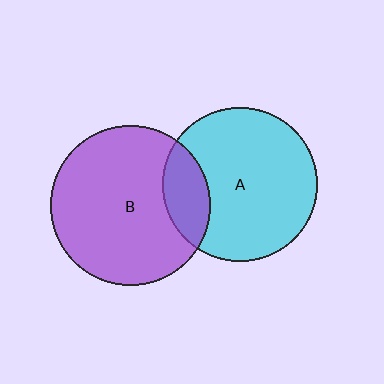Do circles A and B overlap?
Yes.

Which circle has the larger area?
Circle B (purple).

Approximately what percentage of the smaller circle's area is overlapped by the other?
Approximately 20%.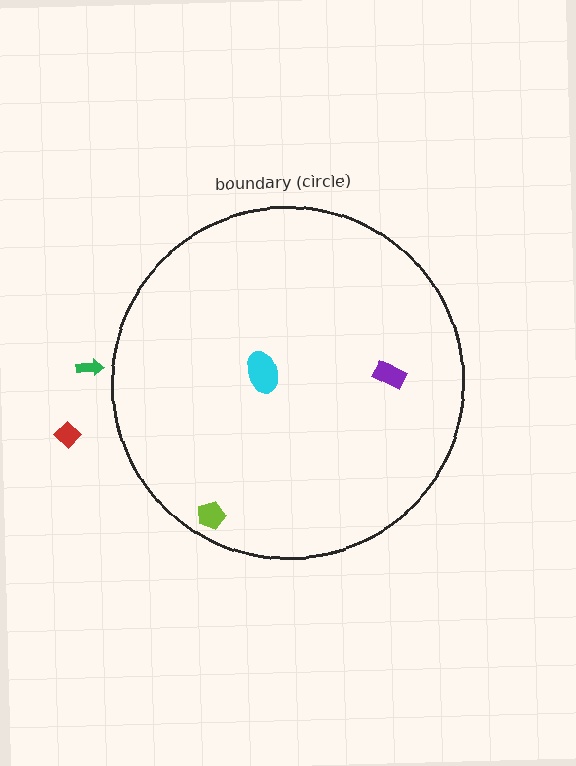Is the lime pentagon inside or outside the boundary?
Inside.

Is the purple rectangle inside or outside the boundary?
Inside.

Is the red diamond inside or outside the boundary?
Outside.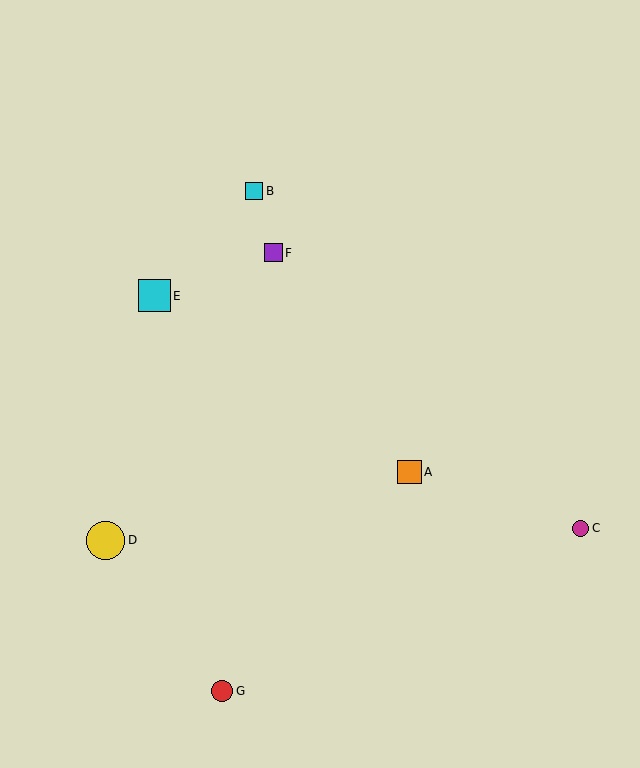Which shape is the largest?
The yellow circle (labeled D) is the largest.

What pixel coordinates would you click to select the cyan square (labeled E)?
Click at (154, 296) to select the cyan square E.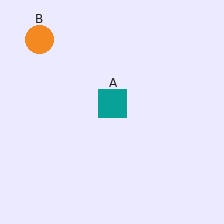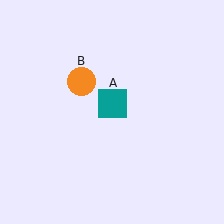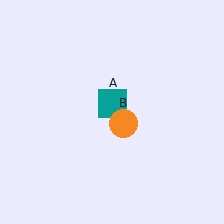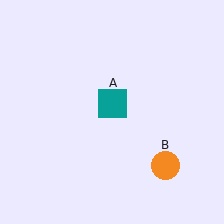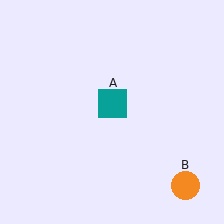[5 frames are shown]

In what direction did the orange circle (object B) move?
The orange circle (object B) moved down and to the right.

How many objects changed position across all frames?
1 object changed position: orange circle (object B).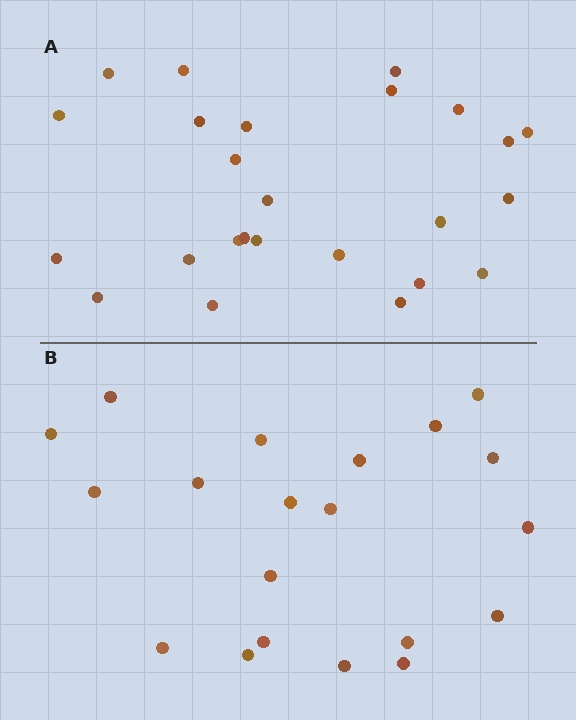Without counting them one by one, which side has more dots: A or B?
Region A (the top region) has more dots.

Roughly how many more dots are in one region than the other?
Region A has about 5 more dots than region B.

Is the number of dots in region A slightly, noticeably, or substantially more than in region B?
Region A has noticeably more, but not dramatically so. The ratio is roughly 1.2 to 1.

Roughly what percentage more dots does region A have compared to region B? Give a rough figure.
About 25% more.